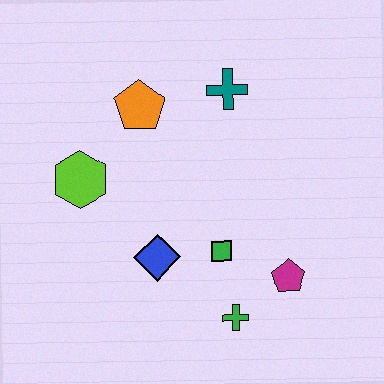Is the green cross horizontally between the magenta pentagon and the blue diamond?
Yes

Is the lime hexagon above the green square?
Yes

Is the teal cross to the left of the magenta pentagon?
Yes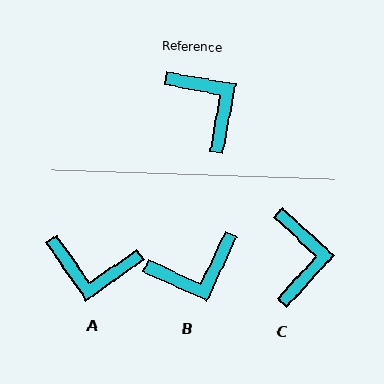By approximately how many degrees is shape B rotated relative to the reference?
Approximately 104 degrees clockwise.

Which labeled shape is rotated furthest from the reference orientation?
A, about 135 degrees away.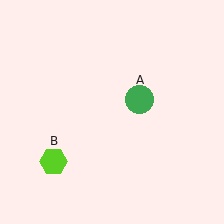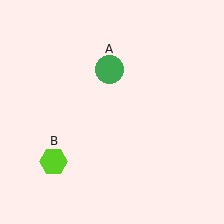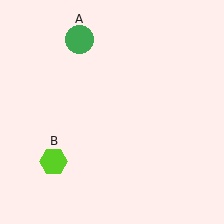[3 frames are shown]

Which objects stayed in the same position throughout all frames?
Lime hexagon (object B) remained stationary.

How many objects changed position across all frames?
1 object changed position: green circle (object A).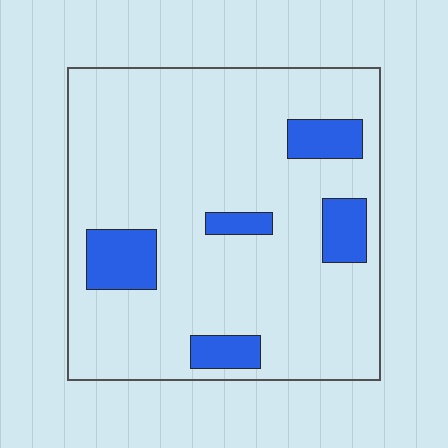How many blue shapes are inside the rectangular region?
5.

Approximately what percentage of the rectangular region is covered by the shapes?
Approximately 15%.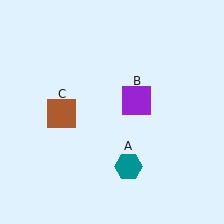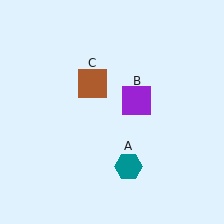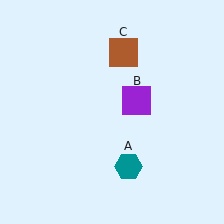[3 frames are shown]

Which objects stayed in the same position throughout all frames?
Teal hexagon (object A) and purple square (object B) remained stationary.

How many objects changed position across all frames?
1 object changed position: brown square (object C).